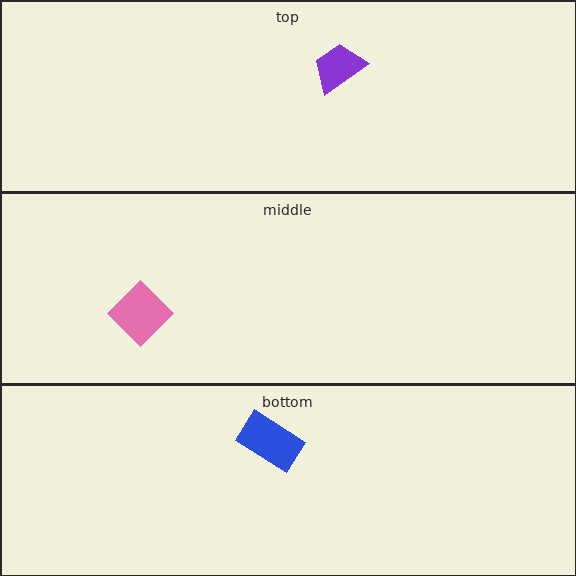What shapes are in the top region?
The purple trapezoid.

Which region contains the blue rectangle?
The bottom region.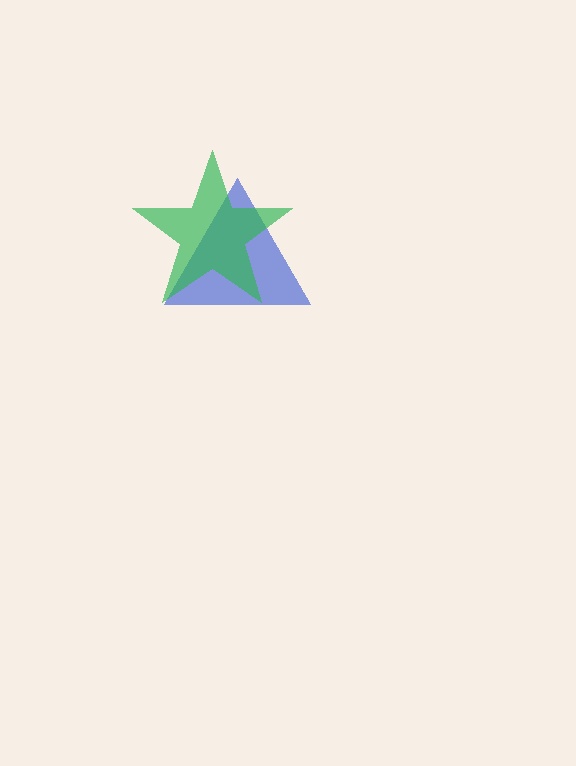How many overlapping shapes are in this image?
There are 2 overlapping shapes in the image.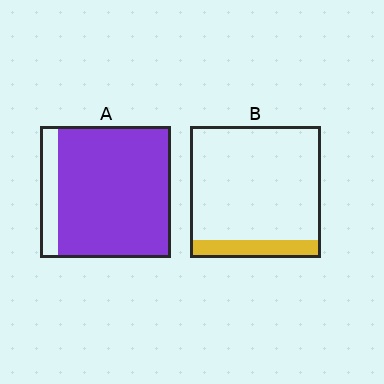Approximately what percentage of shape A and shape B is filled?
A is approximately 85% and B is approximately 15%.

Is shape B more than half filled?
No.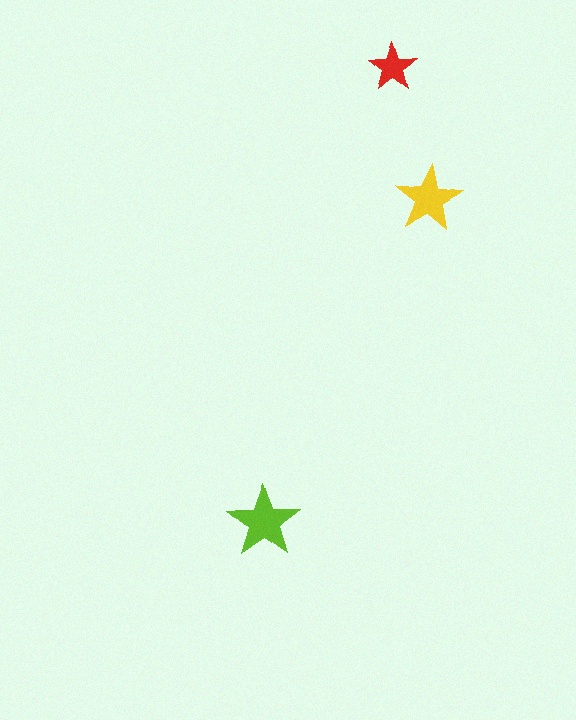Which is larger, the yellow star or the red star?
The yellow one.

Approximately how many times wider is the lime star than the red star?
About 1.5 times wider.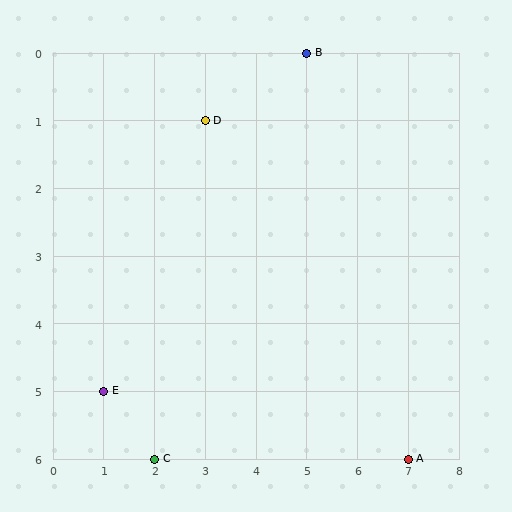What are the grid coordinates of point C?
Point C is at grid coordinates (2, 6).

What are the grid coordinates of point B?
Point B is at grid coordinates (5, 0).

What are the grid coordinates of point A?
Point A is at grid coordinates (7, 6).